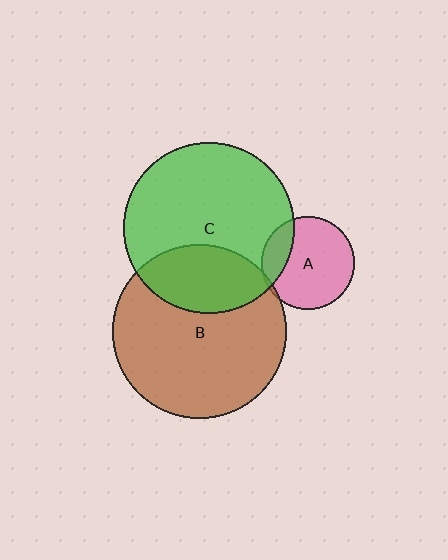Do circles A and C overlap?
Yes.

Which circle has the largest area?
Circle B (brown).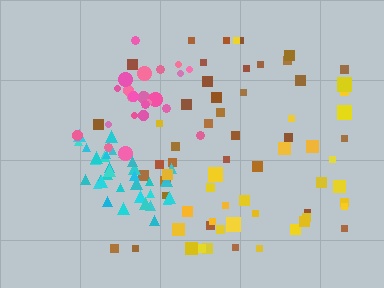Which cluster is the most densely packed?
Cyan.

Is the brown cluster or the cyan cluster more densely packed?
Cyan.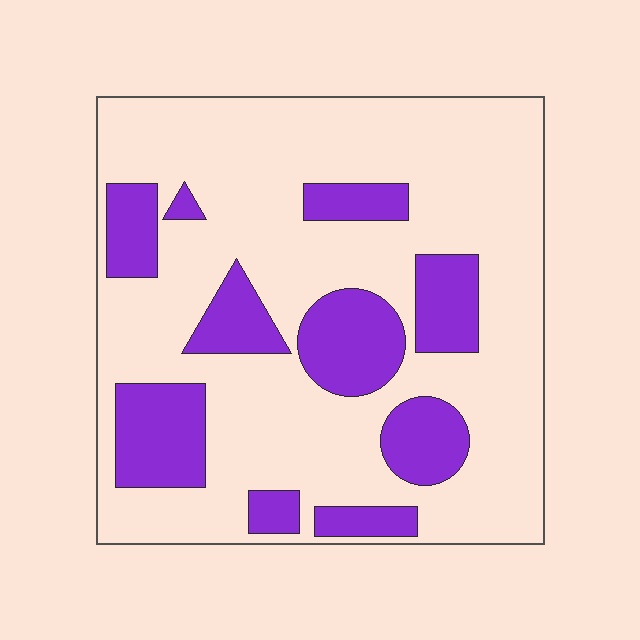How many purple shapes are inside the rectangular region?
10.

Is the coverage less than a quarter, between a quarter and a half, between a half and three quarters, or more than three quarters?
Between a quarter and a half.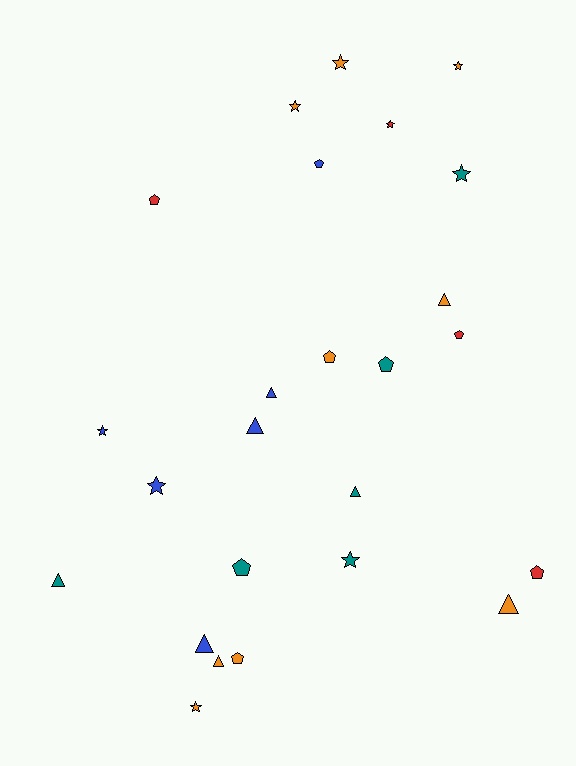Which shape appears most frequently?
Star, with 9 objects.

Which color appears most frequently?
Orange, with 9 objects.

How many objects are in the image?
There are 25 objects.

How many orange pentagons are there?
There are 2 orange pentagons.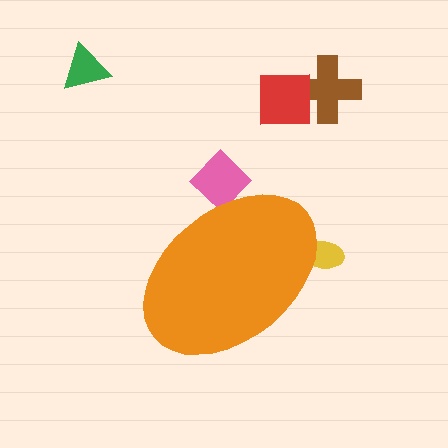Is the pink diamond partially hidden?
Yes, the pink diamond is partially hidden behind the orange ellipse.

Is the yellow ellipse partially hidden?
Yes, the yellow ellipse is partially hidden behind the orange ellipse.